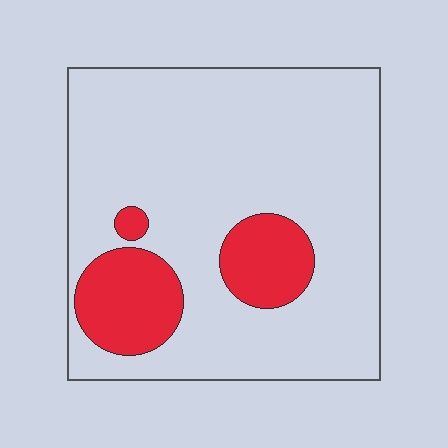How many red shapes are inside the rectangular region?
3.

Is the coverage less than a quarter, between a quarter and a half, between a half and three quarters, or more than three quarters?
Less than a quarter.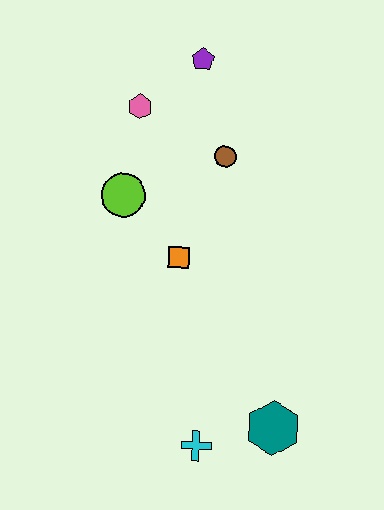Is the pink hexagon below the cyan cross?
No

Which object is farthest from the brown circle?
The cyan cross is farthest from the brown circle.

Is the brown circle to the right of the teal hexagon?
No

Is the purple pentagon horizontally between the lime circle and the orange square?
No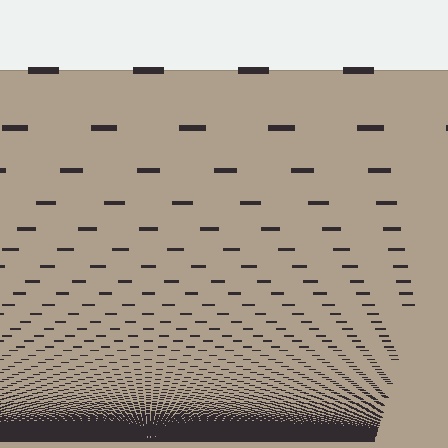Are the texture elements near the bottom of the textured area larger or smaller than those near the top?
Smaller. The gradient is inverted — elements near the bottom are smaller and denser.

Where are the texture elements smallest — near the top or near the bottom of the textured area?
Near the bottom.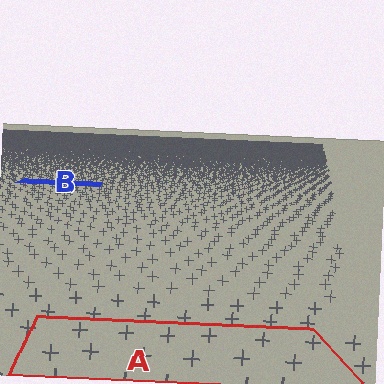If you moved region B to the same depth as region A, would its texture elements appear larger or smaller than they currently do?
They would appear larger. At a closer depth, the same texture elements are projected at a bigger on-screen size.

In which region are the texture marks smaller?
The texture marks are smaller in region B, because it is farther away.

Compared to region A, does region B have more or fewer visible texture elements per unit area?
Region B has more texture elements per unit area — they are packed more densely because it is farther away.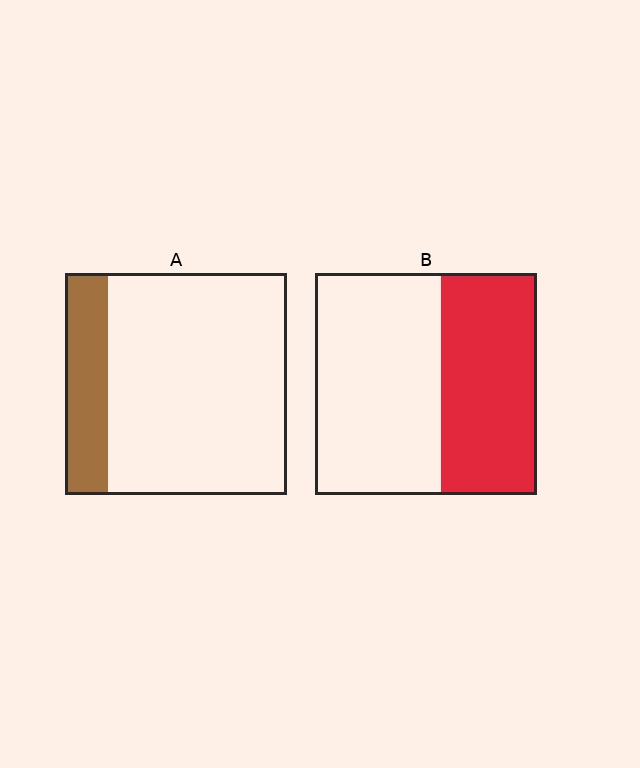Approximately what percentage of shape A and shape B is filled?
A is approximately 20% and B is approximately 45%.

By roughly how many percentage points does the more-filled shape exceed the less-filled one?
By roughly 25 percentage points (B over A).